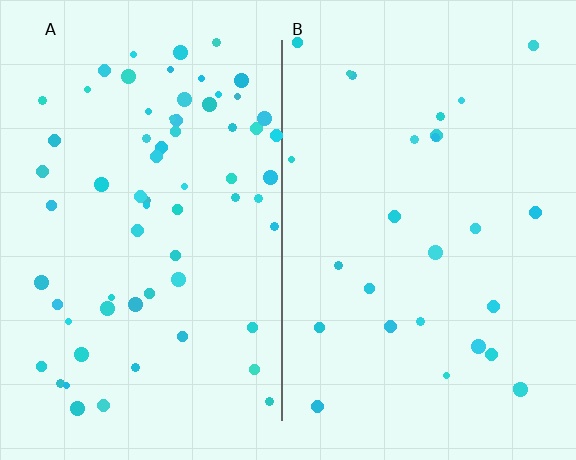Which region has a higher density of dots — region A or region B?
A (the left).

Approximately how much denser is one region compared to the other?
Approximately 2.5× — region A over region B.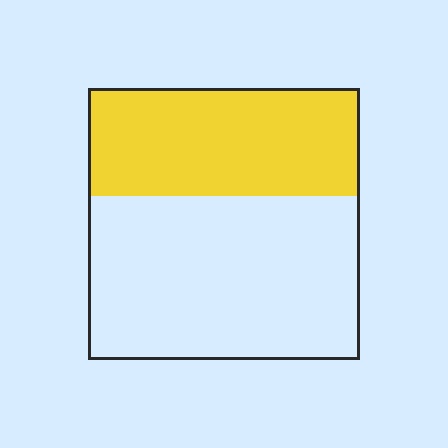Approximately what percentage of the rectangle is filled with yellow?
Approximately 40%.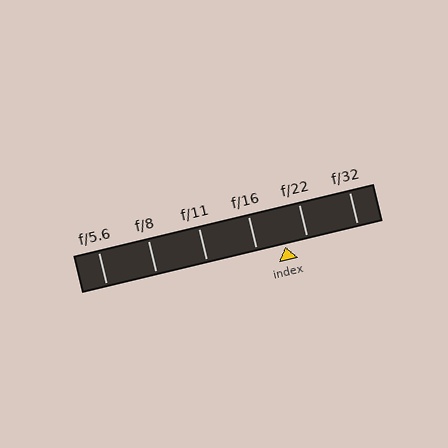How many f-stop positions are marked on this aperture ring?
There are 6 f-stop positions marked.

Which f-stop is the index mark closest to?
The index mark is closest to f/22.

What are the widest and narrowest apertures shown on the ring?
The widest aperture shown is f/5.6 and the narrowest is f/32.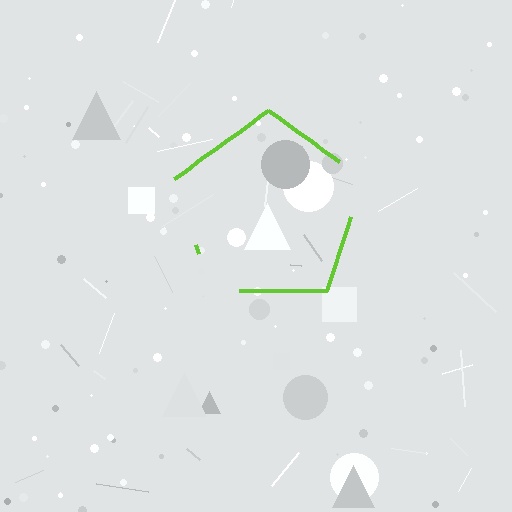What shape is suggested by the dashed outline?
The dashed outline suggests a pentagon.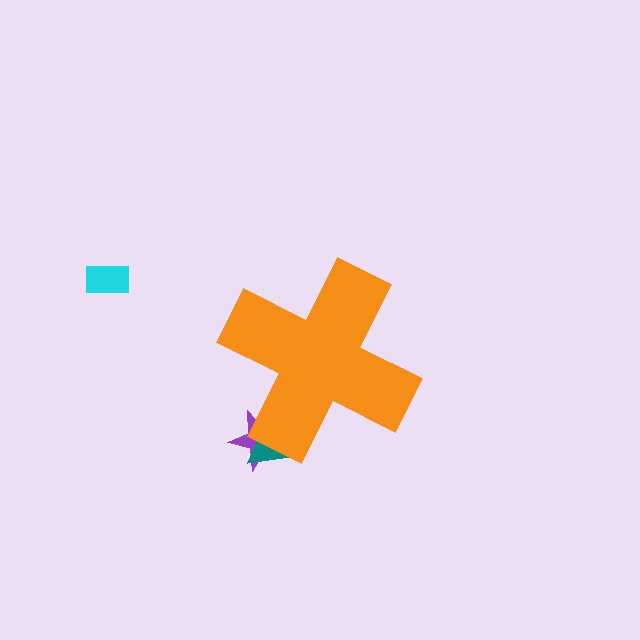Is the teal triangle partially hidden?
Yes, the teal triangle is partially hidden behind the orange cross.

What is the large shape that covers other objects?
An orange cross.